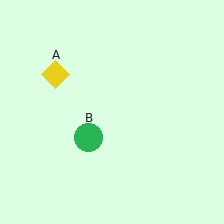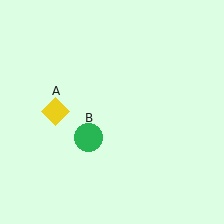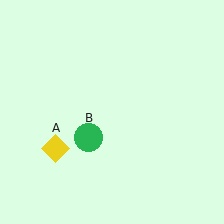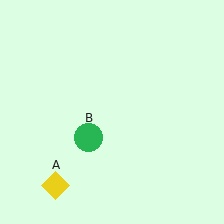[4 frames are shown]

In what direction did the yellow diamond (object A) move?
The yellow diamond (object A) moved down.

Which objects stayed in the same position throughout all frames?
Green circle (object B) remained stationary.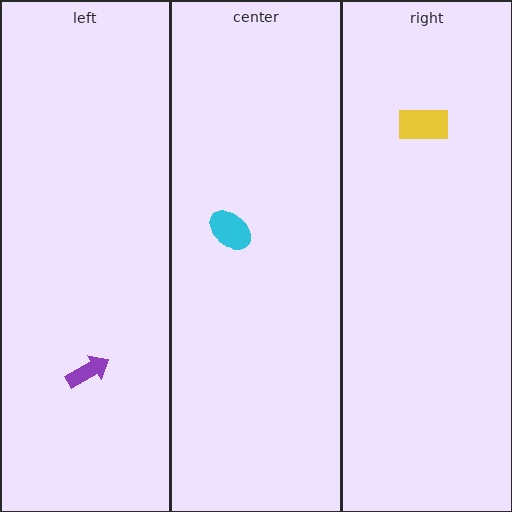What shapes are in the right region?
The yellow rectangle.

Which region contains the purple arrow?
The left region.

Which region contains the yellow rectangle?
The right region.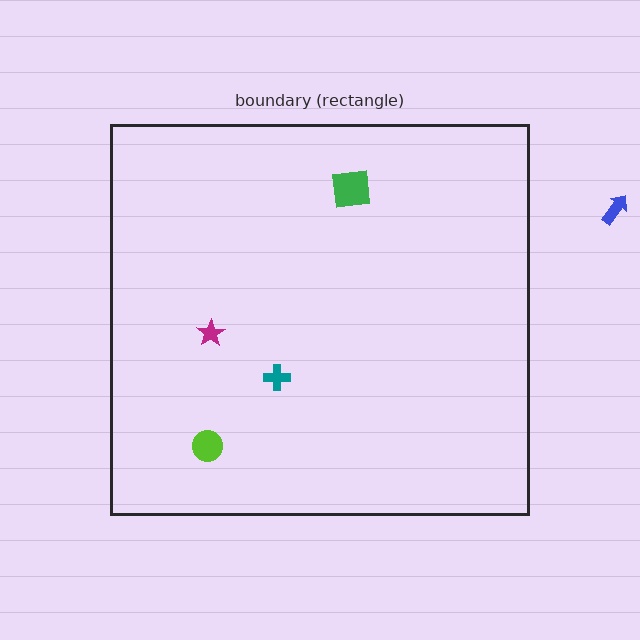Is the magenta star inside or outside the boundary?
Inside.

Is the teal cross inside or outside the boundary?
Inside.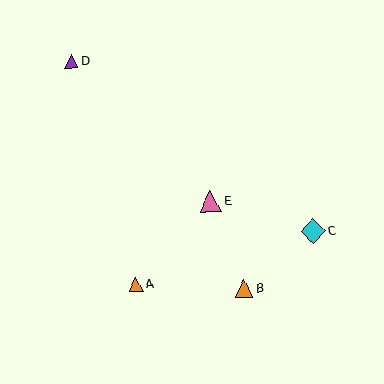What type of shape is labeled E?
Shape E is a pink triangle.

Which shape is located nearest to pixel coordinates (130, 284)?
The orange triangle (labeled A) at (136, 285) is nearest to that location.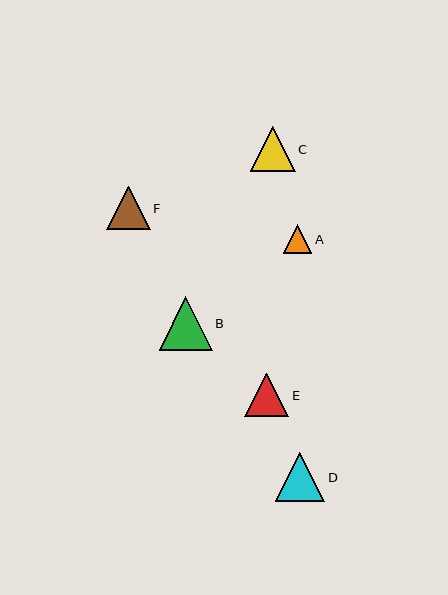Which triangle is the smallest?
Triangle A is the smallest with a size of approximately 28 pixels.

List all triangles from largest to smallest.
From largest to smallest: B, D, C, E, F, A.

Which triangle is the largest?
Triangle B is the largest with a size of approximately 53 pixels.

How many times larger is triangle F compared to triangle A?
Triangle F is approximately 1.5 times the size of triangle A.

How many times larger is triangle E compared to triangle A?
Triangle E is approximately 1.5 times the size of triangle A.